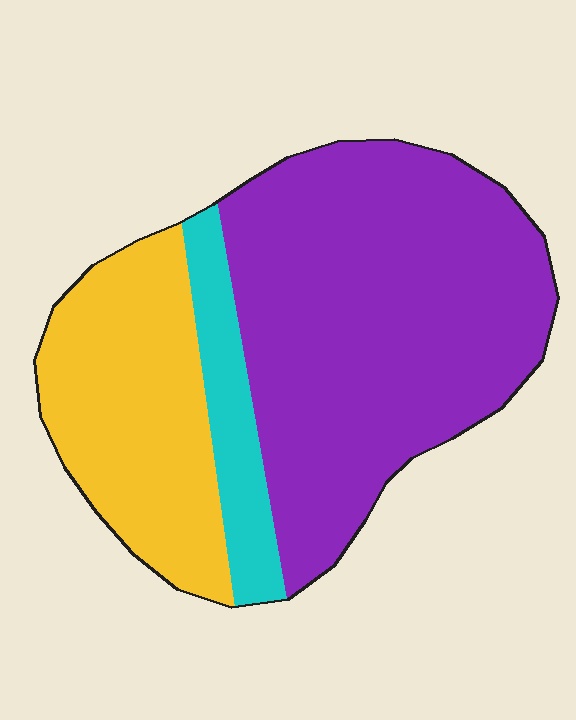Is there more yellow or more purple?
Purple.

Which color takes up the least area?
Cyan, at roughly 10%.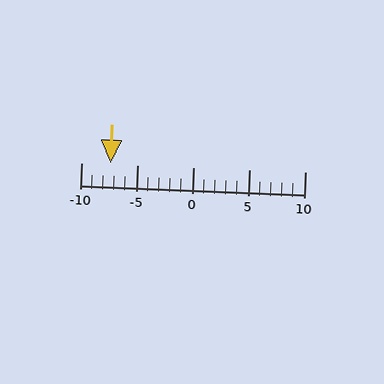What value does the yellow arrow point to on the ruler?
The yellow arrow points to approximately -7.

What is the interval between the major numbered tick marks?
The major tick marks are spaced 5 units apart.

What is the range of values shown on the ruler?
The ruler shows values from -10 to 10.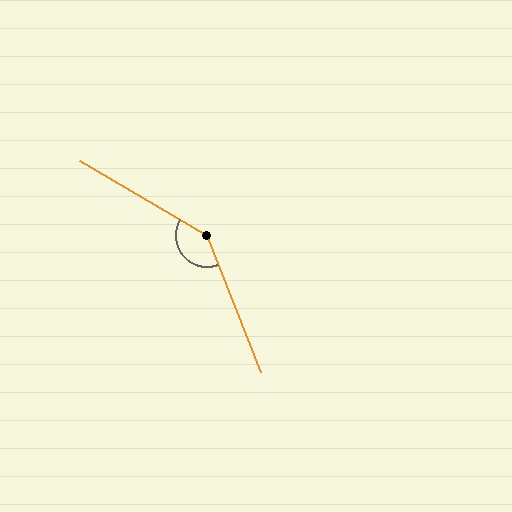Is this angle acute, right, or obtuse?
It is obtuse.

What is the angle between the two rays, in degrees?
Approximately 142 degrees.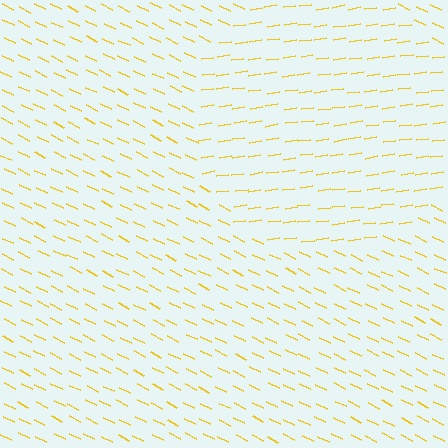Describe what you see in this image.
The image is filled with small yellow line segments. A circle region in the image has lines oriented differently from the surrounding lines, creating a visible texture boundary.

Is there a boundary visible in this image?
Yes, there is a texture boundary formed by a change in line orientation.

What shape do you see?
I see a circle.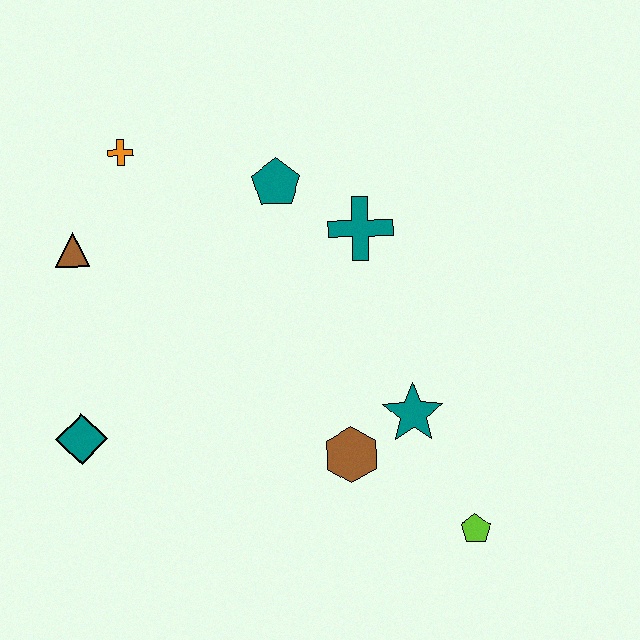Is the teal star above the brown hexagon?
Yes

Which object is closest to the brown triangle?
The orange cross is closest to the brown triangle.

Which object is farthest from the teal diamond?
The lime pentagon is farthest from the teal diamond.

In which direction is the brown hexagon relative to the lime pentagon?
The brown hexagon is to the left of the lime pentagon.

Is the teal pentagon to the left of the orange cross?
No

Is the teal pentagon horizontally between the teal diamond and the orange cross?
No